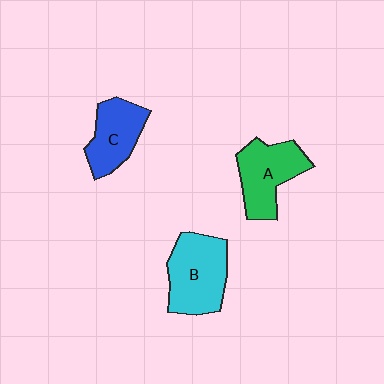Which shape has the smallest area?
Shape C (blue).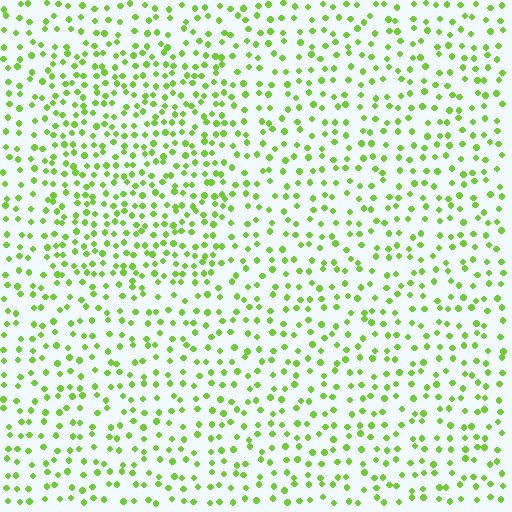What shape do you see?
I see a rectangle.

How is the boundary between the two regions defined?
The boundary is defined by a change in element density (approximately 1.6x ratio). All elements are the same color, size, and shape.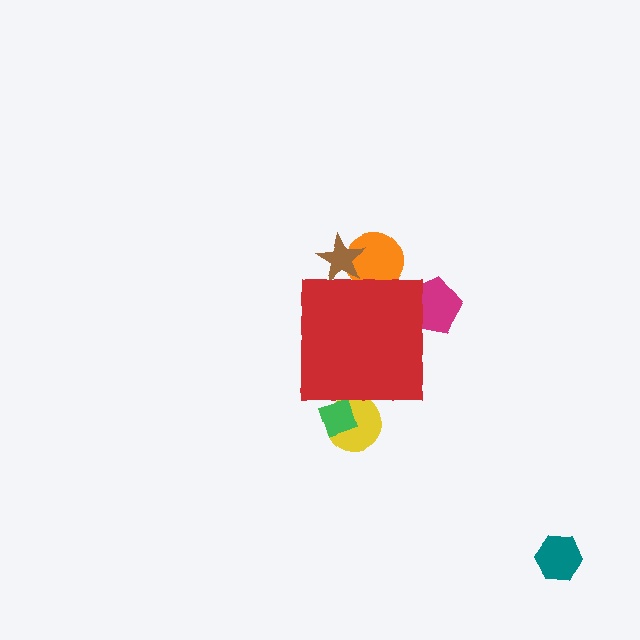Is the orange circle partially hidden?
Yes, the orange circle is partially hidden behind the red square.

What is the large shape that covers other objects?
A red square.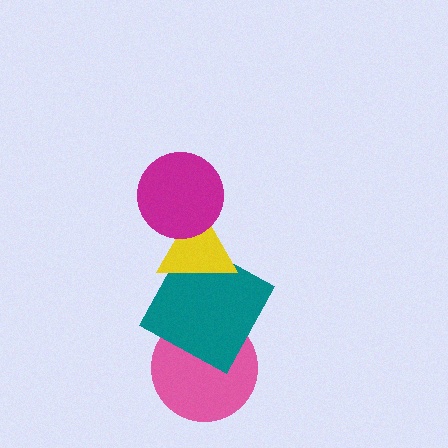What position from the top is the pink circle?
The pink circle is 4th from the top.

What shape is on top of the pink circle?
The teal square is on top of the pink circle.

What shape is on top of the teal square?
The yellow triangle is on top of the teal square.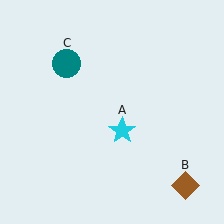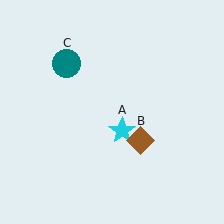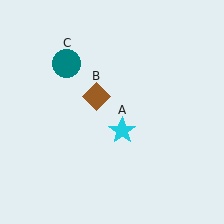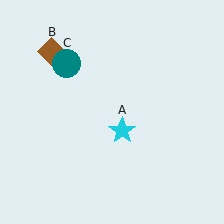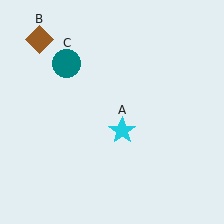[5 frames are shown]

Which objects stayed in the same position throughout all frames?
Cyan star (object A) and teal circle (object C) remained stationary.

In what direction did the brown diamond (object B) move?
The brown diamond (object B) moved up and to the left.